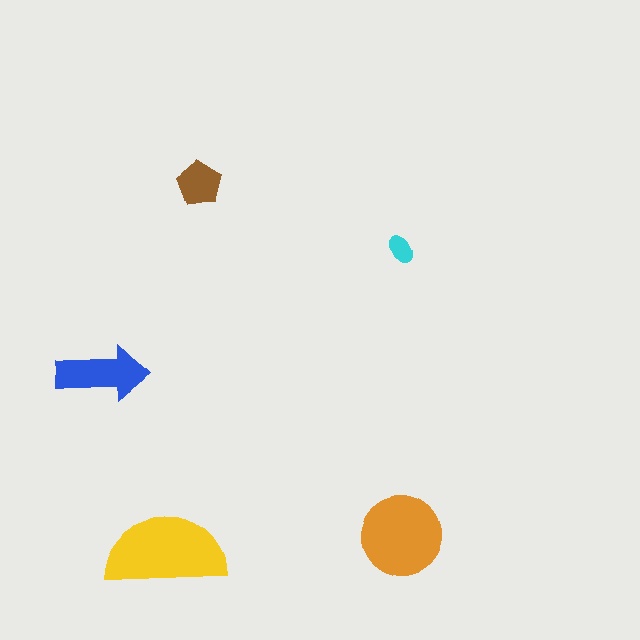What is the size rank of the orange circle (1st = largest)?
2nd.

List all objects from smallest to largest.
The cyan ellipse, the brown pentagon, the blue arrow, the orange circle, the yellow semicircle.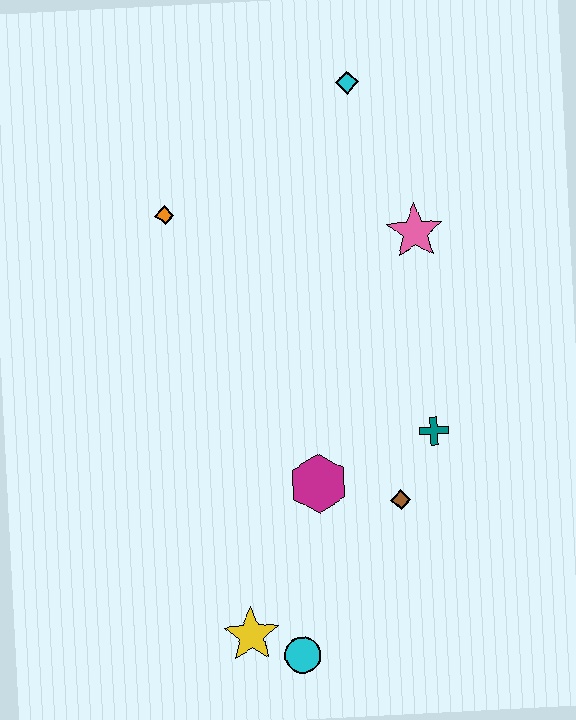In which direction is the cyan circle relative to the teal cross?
The cyan circle is below the teal cross.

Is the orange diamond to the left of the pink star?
Yes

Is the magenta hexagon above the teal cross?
No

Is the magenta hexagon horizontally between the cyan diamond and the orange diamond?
Yes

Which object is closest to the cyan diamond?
The pink star is closest to the cyan diamond.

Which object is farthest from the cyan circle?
The cyan diamond is farthest from the cyan circle.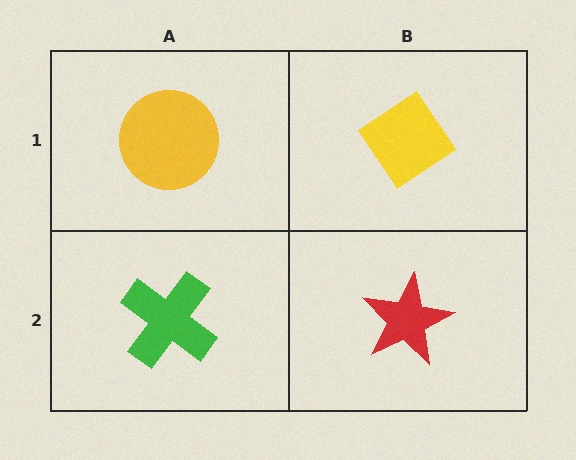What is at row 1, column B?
A yellow diamond.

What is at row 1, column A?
A yellow circle.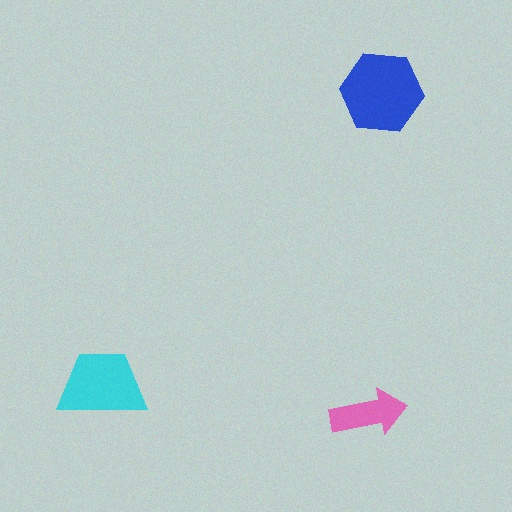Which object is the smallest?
The pink arrow.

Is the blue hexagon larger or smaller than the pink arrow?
Larger.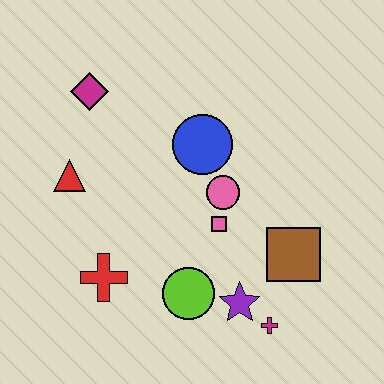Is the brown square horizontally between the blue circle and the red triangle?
No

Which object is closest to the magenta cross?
The purple star is closest to the magenta cross.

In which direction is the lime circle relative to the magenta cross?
The lime circle is to the left of the magenta cross.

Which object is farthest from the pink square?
The magenta diamond is farthest from the pink square.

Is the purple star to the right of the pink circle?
Yes